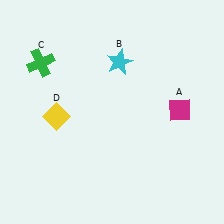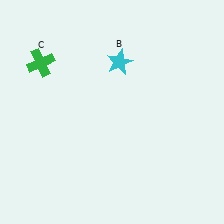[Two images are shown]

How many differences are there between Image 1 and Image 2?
There are 2 differences between the two images.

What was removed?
The magenta diamond (A), the yellow diamond (D) were removed in Image 2.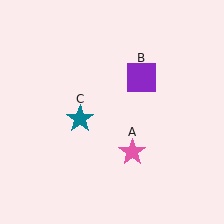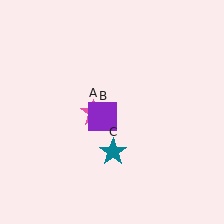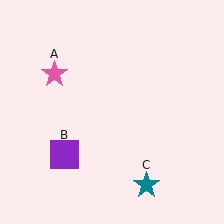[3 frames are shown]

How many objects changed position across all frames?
3 objects changed position: pink star (object A), purple square (object B), teal star (object C).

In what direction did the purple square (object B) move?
The purple square (object B) moved down and to the left.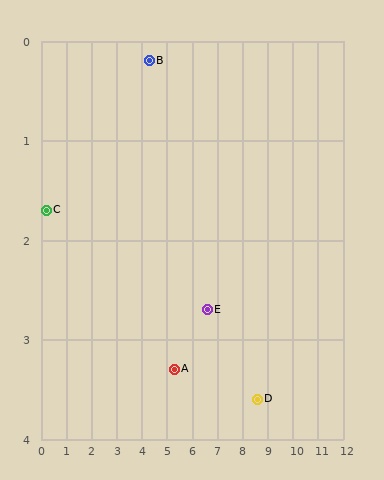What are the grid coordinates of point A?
Point A is at approximately (5.3, 3.3).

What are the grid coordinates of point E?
Point E is at approximately (6.6, 2.7).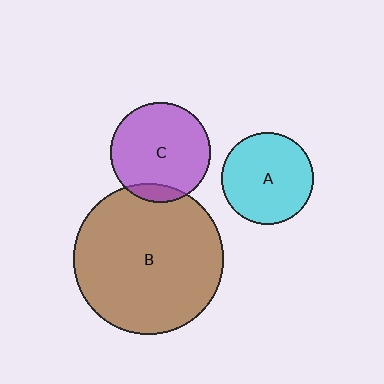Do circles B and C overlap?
Yes.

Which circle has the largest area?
Circle B (brown).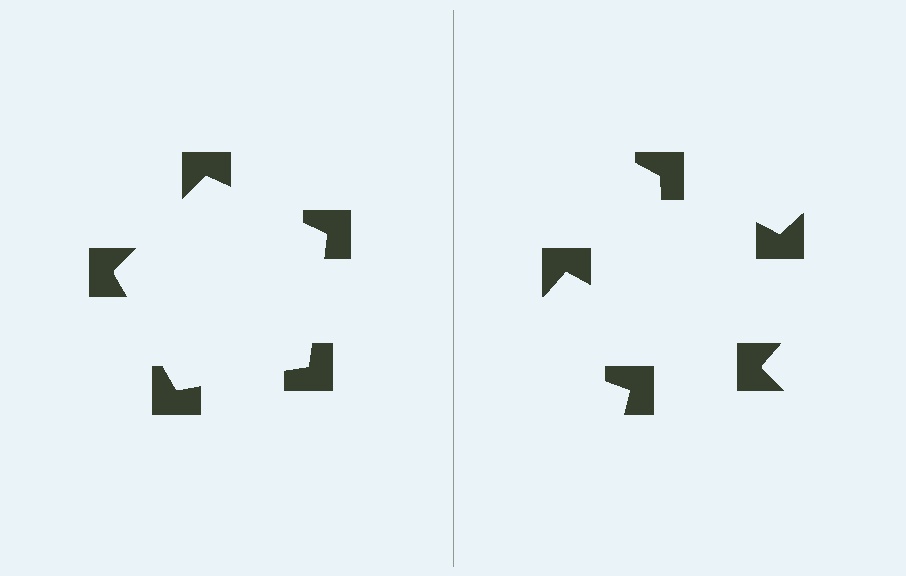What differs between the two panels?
The notched squares are positioned identically on both sides; only the wedge orientations differ. On the left they align to a pentagon; on the right they are misaligned.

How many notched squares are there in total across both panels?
10 — 5 on each side.